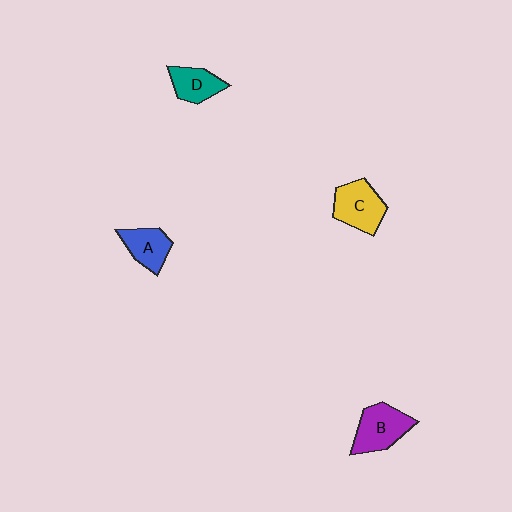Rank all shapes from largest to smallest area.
From largest to smallest: B (purple), C (yellow), A (blue), D (teal).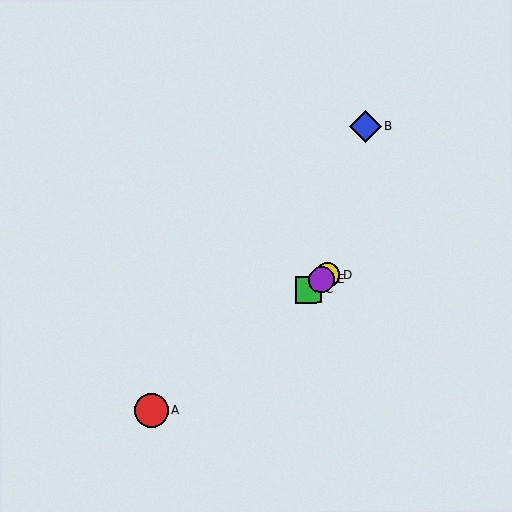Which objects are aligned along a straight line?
Objects A, C, D, E are aligned along a straight line.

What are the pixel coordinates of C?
Object C is at (309, 290).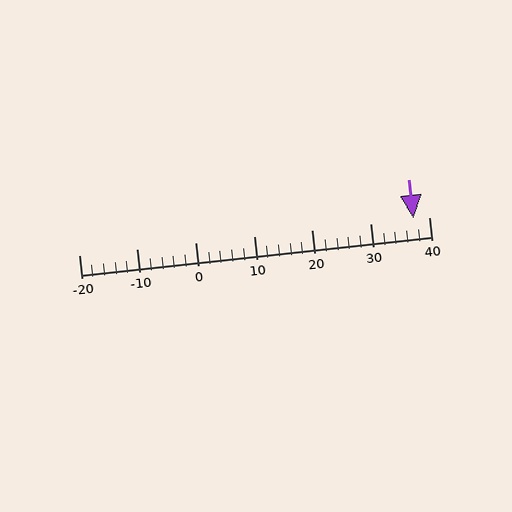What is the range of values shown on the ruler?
The ruler shows values from -20 to 40.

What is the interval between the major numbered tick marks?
The major tick marks are spaced 10 units apart.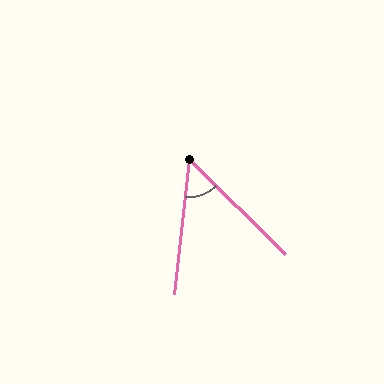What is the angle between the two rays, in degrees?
Approximately 52 degrees.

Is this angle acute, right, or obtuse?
It is acute.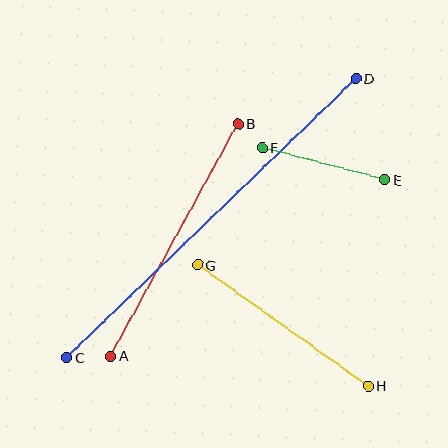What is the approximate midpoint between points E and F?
The midpoint is at approximately (323, 164) pixels.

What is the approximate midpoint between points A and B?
The midpoint is at approximately (174, 240) pixels.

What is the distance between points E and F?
The distance is approximately 126 pixels.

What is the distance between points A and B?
The distance is approximately 265 pixels.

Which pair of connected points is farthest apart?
Points C and D are farthest apart.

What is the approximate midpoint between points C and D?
The midpoint is at approximately (211, 218) pixels.